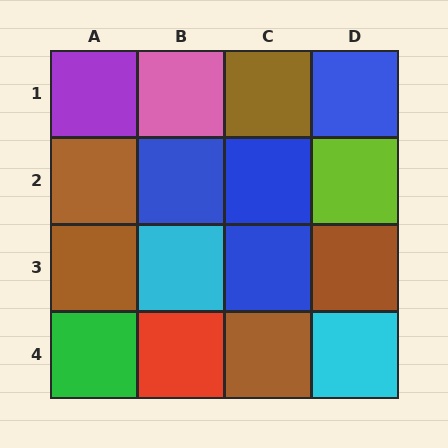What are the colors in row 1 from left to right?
Purple, pink, brown, blue.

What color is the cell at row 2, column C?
Blue.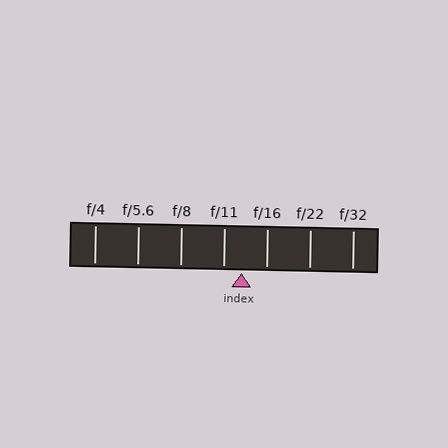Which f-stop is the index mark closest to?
The index mark is closest to f/11.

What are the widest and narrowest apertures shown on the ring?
The widest aperture shown is f/4 and the narrowest is f/32.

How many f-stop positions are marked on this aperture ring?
There are 7 f-stop positions marked.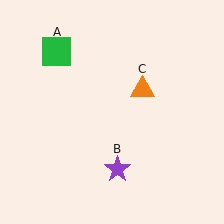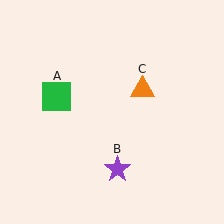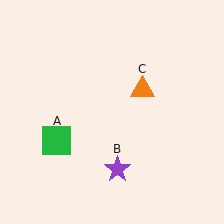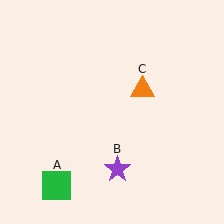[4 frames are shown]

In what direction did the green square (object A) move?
The green square (object A) moved down.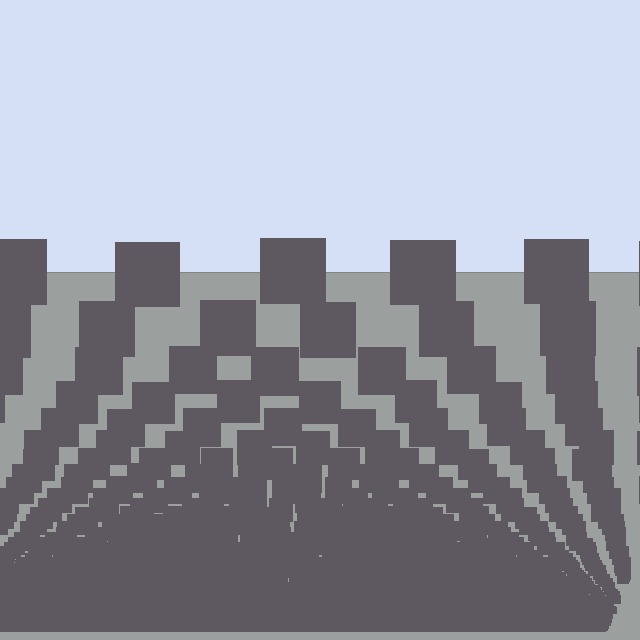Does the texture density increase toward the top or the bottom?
Density increases toward the bottom.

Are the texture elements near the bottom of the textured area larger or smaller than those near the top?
Smaller. The gradient is inverted — elements near the bottom are smaller and denser.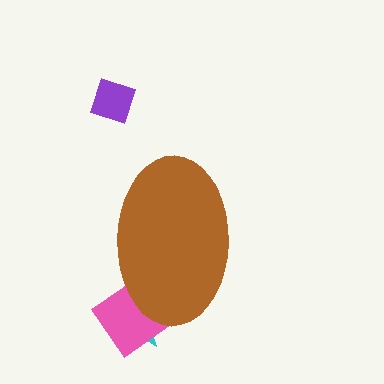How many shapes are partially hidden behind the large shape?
2 shapes are partially hidden.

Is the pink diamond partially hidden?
Yes, the pink diamond is partially hidden behind the brown ellipse.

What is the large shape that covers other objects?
A brown ellipse.